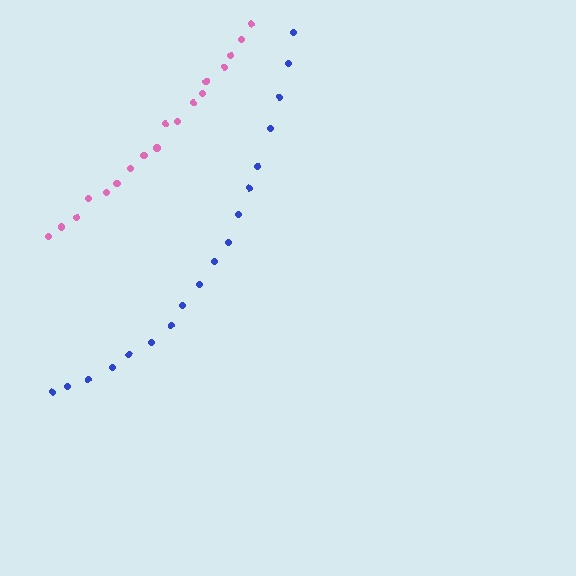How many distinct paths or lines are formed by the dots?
There are 2 distinct paths.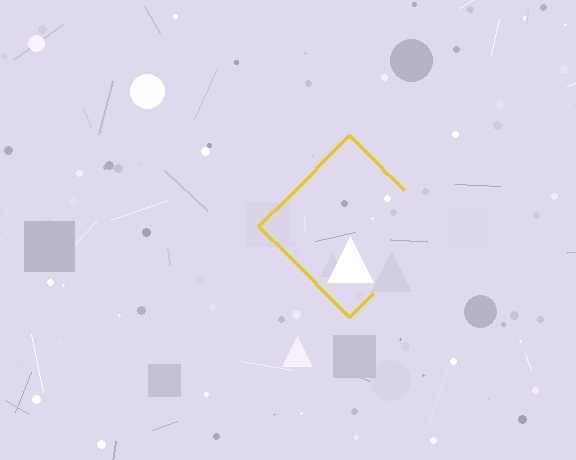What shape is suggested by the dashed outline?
The dashed outline suggests a diamond.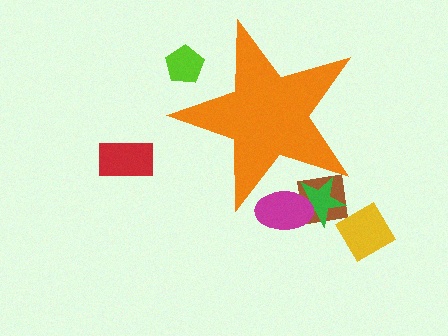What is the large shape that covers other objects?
An orange star.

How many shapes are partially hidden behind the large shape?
4 shapes are partially hidden.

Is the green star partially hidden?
Yes, the green star is partially hidden behind the orange star.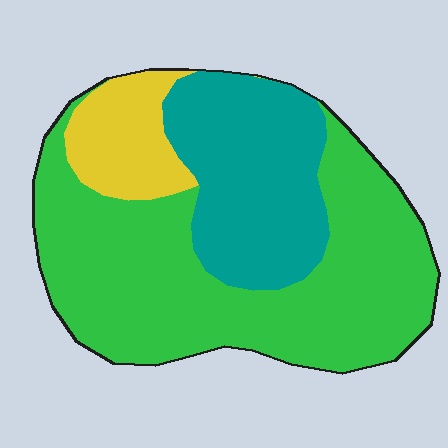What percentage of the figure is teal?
Teal takes up about one quarter (1/4) of the figure.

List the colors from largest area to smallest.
From largest to smallest: green, teal, yellow.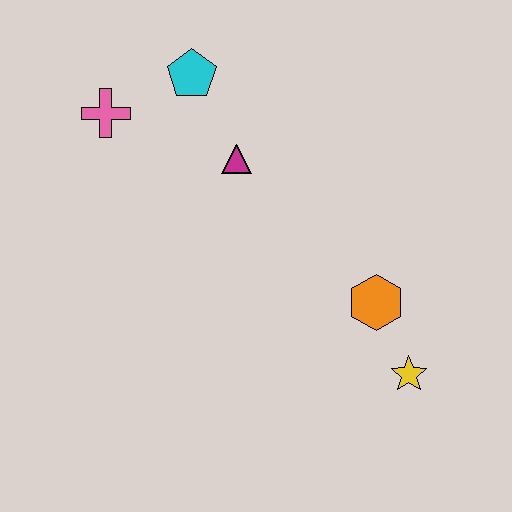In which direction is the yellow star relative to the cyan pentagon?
The yellow star is below the cyan pentagon.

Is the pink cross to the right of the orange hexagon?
No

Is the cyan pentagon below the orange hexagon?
No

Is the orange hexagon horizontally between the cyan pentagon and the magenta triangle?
No